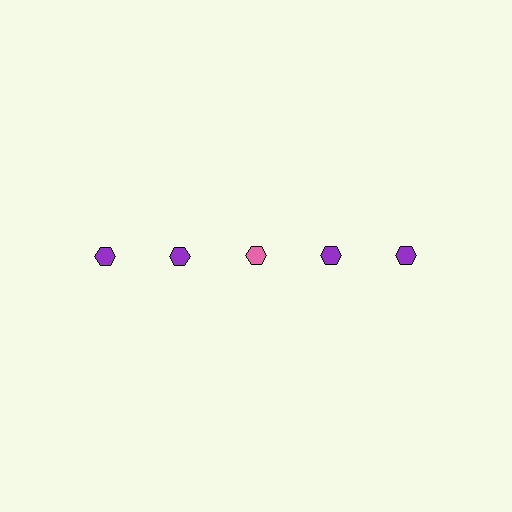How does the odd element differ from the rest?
It has a different color: pink instead of purple.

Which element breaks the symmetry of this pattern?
The pink hexagon in the top row, center column breaks the symmetry. All other shapes are purple hexagons.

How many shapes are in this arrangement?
There are 5 shapes arranged in a grid pattern.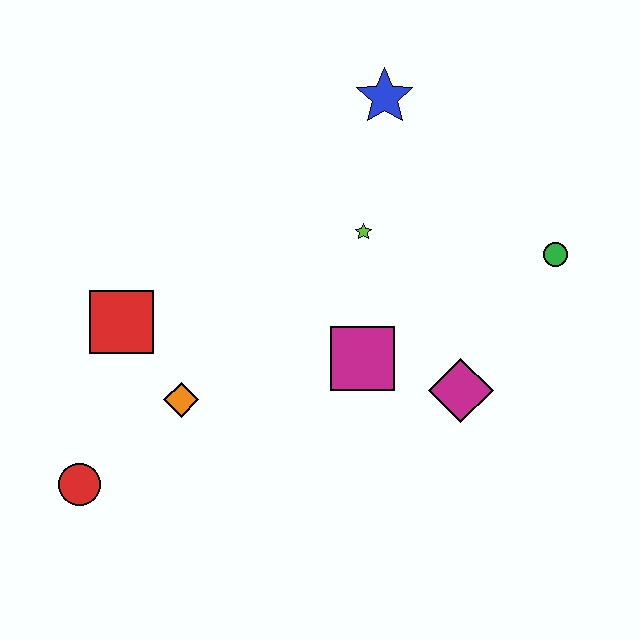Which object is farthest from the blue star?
The red circle is farthest from the blue star.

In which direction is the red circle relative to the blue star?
The red circle is below the blue star.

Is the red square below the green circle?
Yes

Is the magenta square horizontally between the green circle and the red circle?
Yes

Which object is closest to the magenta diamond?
The magenta square is closest to the magenta diamond.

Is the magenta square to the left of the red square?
No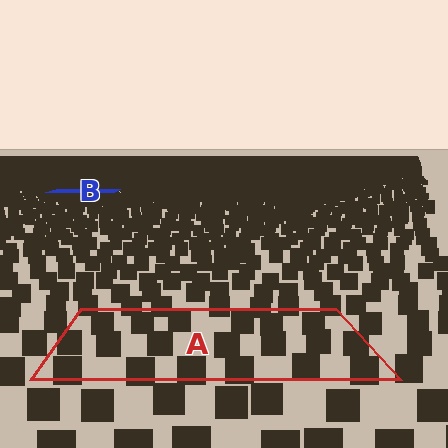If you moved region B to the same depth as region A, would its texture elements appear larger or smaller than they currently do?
They would appear larger. At a closer depth, the same texture elements are projected at a bigger on-screen size.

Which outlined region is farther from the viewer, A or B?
Region B is farther from the viewer — the texture elements inside it appear smaller and more densely packed.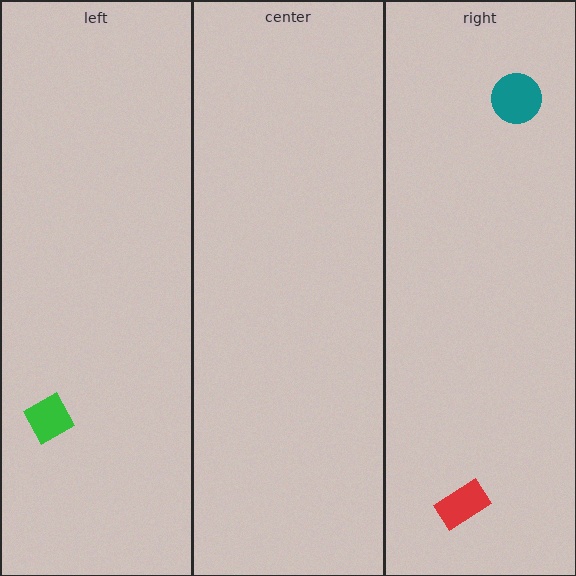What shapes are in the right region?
The teal circle, the red rectangle.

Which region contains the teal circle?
The right region.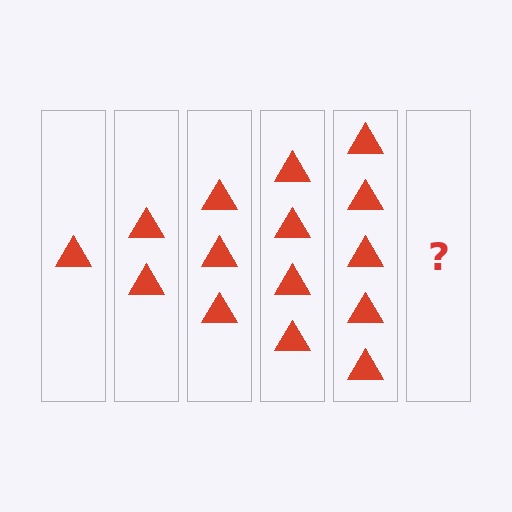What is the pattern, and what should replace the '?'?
The pattern is that each step adds one more triangle. The '?' should be 6 triangles.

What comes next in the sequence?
The next element should be 6 triangles.